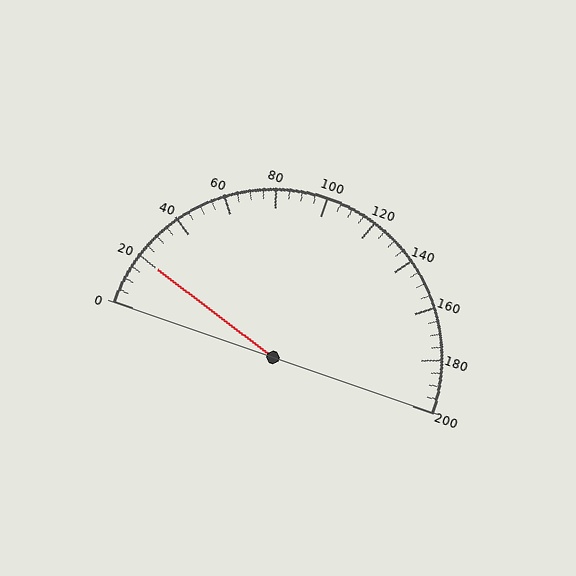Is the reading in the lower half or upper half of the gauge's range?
The reading is in the lower half of the range (0 to 200).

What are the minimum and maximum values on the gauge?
The gauge ranges from 0 to 200.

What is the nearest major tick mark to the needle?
The nearest major tick mark is 20.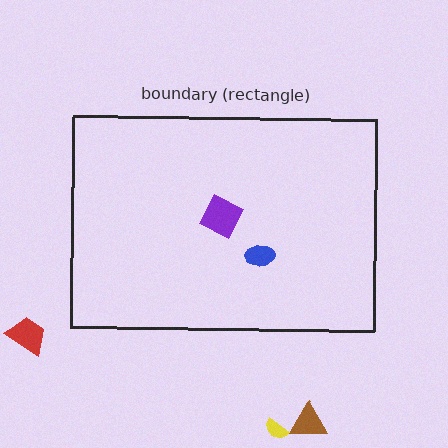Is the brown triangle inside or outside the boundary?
Outside.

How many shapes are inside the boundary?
2 inside, 3 outside.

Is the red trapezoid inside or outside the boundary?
Outside.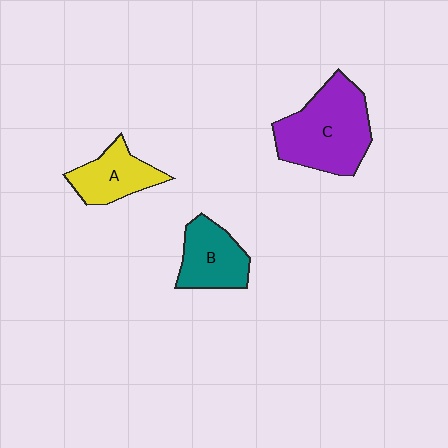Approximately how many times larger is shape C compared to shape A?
Approximately 1.9 times.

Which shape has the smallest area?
Shape A (yellow).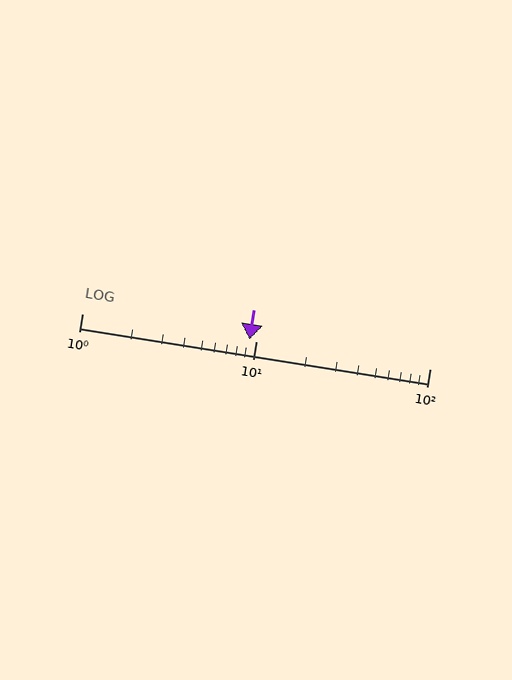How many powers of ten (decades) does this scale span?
The scale spans 2 decades, from 1 to 100.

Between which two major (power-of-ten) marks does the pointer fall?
The pointer is between 1 and 10.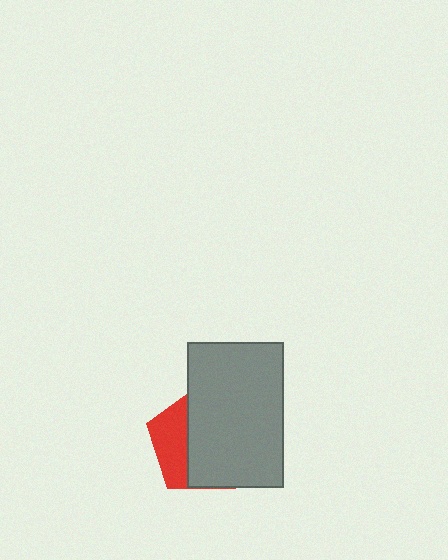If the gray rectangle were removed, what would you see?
You would see the complete red pentagon.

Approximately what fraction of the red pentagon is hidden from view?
Roughly 66% of the red pentagon is hidden behind the gray rectangle.